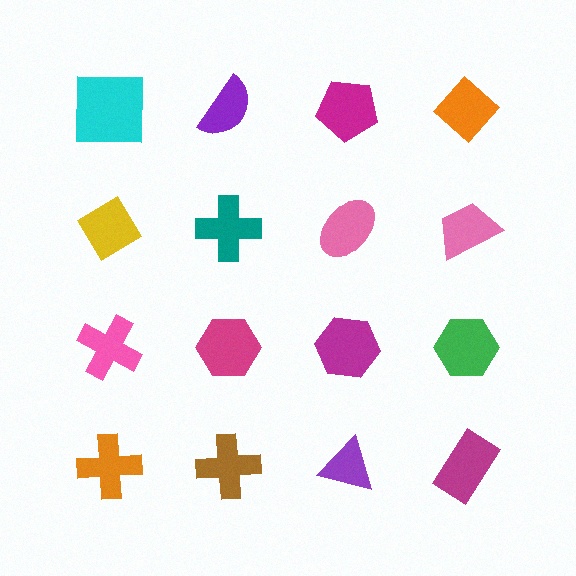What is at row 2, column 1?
A yellow diamond.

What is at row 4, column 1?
An orange cross.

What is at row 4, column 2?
A brown cross.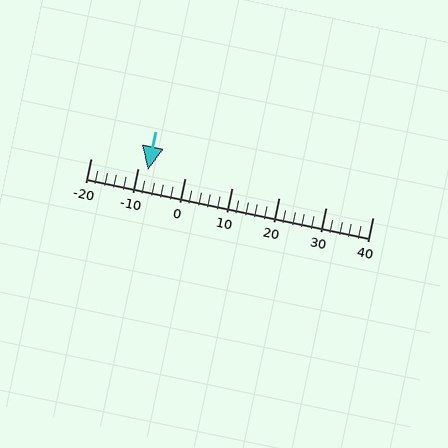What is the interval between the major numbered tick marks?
The major tick marks are spaced 10 units apart.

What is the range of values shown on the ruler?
The ruler shows values from -20 to 40.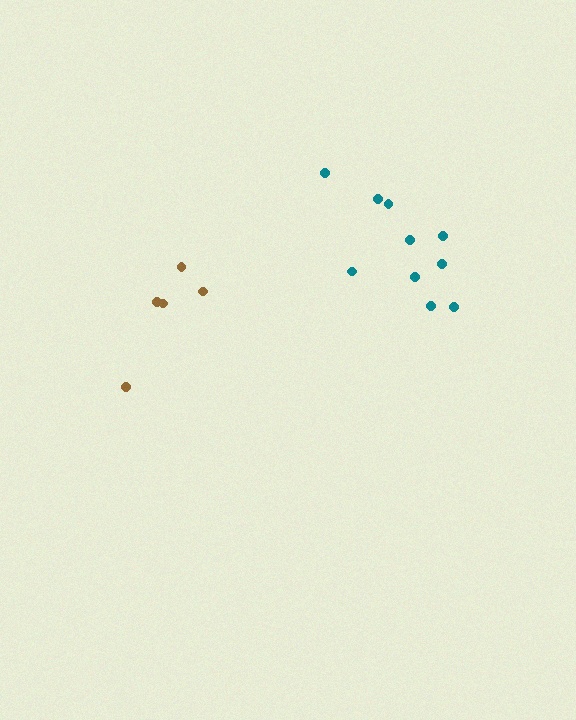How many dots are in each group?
Group 1: 5 dots, Group 2: 10 dots (15 total).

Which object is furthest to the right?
The teal cluster is rightmost.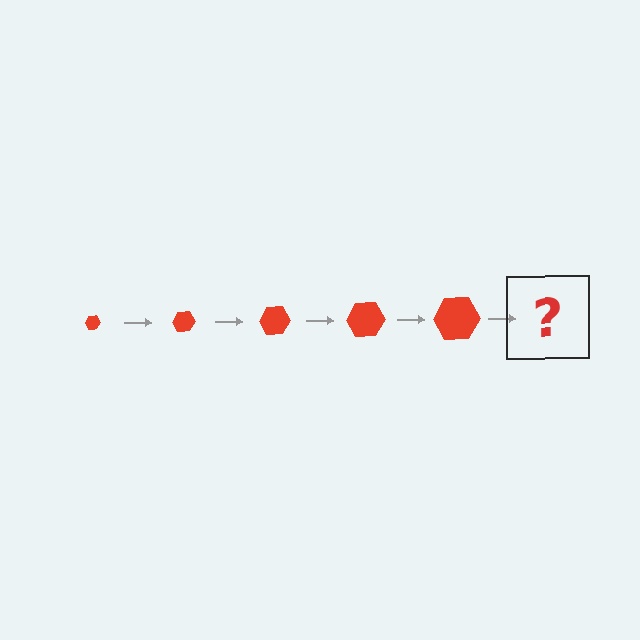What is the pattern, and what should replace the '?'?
The pattern is that the hexagon gets progressively larger each step. The '?' should be a red hexagon, larger than the previous one.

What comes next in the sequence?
The next element should be a red hexagon, larger than the previous one.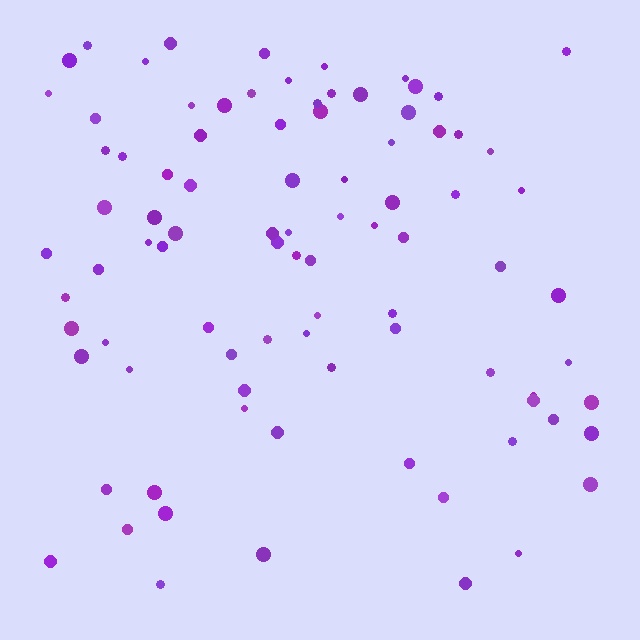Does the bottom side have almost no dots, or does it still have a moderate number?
Still a moderate number, just noticeably fewer than the top.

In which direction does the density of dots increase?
From bottom to top, with the top side densest.